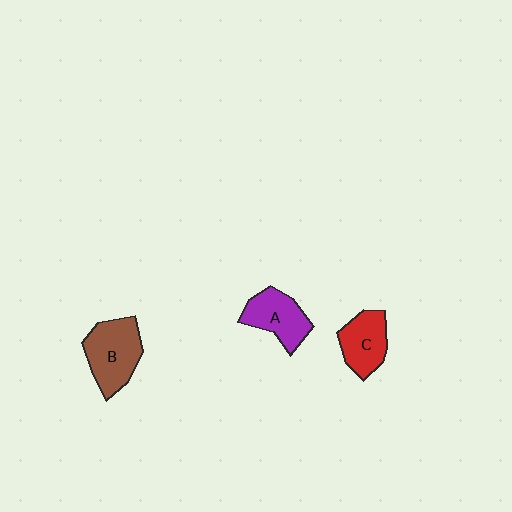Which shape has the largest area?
Shape B (brown).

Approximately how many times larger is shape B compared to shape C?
Approximately 1.3 times.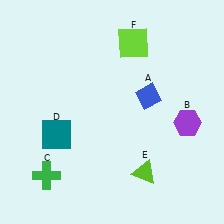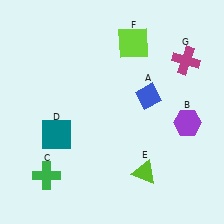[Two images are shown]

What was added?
A magenta cross (G) was added in Image 2.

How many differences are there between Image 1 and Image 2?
There is 1 difference between the two images.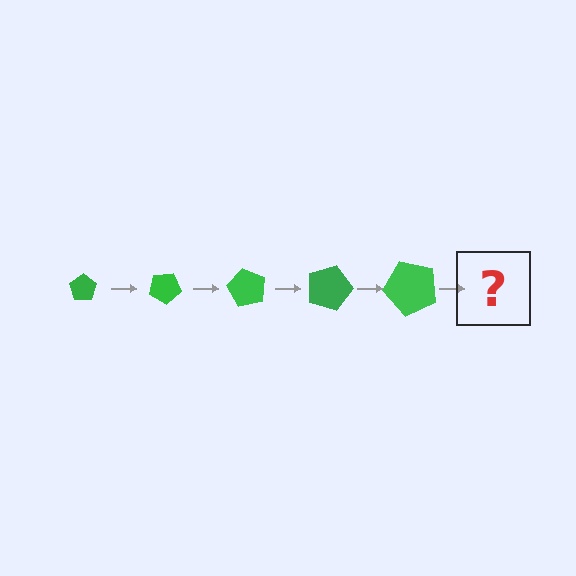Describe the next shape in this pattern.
It should be a pentagon, larger than the previous one and rotated 150 degrees from the start.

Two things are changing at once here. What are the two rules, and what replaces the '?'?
The two rules are that the pentagon grows larger each step and it rotates 30 degrees each step. The '?' should be a pentagon, larger than the previous one and rotated 150 degrees from the start.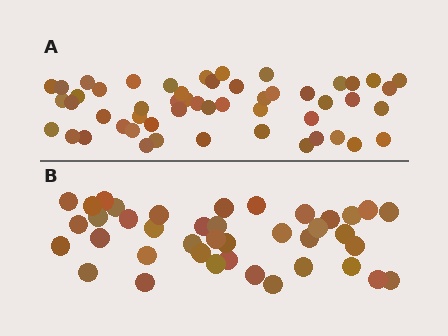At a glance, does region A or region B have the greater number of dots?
Region A (the top region) has more dots.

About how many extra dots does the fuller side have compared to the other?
Region A has roughly 12 or so more dots than region B.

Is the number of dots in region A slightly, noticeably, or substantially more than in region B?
Region A has noticeably more, but not dramatically so. The ratio is roughly 1.3 to 1.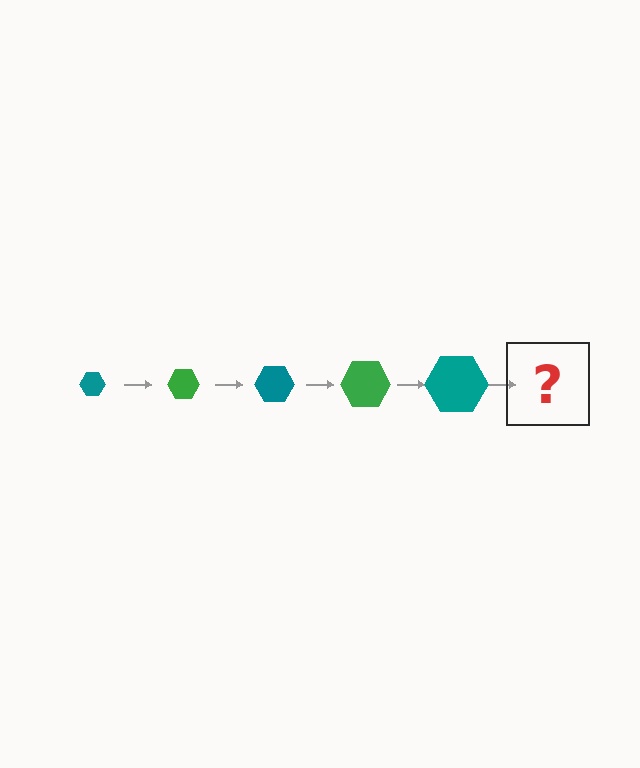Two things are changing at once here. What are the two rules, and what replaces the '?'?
The two rules are that the hexagon grows larger each step and the color cycles through teal and green. The '?' should be a green hexagon, larger than the previous one.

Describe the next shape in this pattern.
It should be a green hexagon, larger than the previous one.